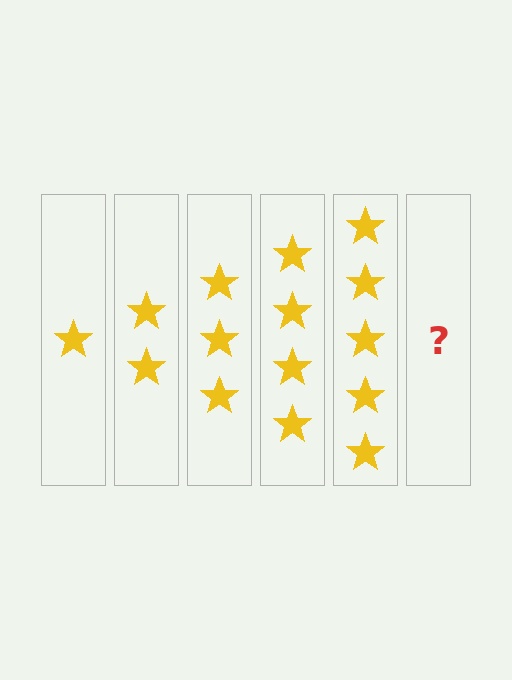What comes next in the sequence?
The next element should be 6 stars.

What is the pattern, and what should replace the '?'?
The pattern is that each step adds one more star. The '?' should be 6 stars.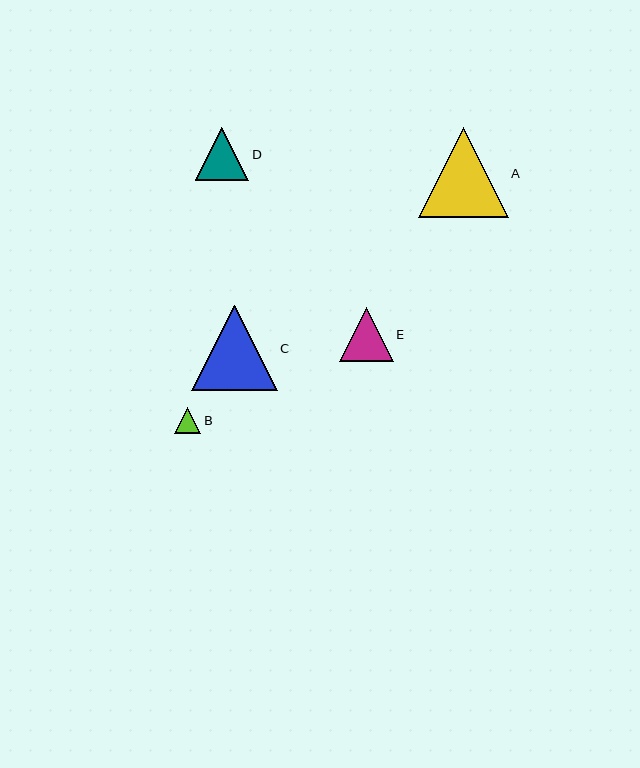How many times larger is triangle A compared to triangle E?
Triangle A is approximately 1.7 times the size of triangle E.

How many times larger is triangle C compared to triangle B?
Triangle C is approximately 3.3 times the size of triangle B.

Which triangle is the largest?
Triangle A is the largest with a size of approximately 90 pixels.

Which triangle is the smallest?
Triangle B is the smallest with a size of approximately 26 pixels.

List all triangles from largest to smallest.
From largest to smallest: A, C, E, D, B.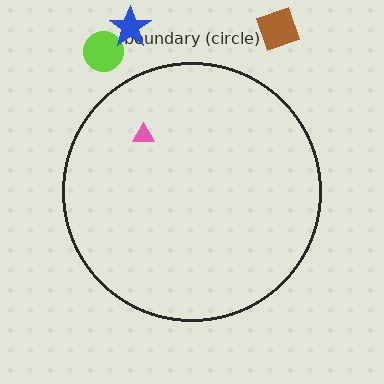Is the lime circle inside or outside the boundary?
Outside.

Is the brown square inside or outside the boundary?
Outside.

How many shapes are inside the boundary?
1 inside, 3 outside.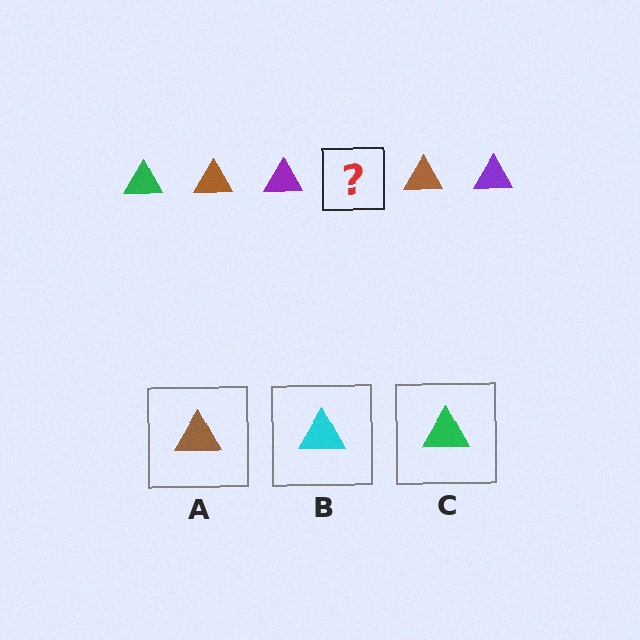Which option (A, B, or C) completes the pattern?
C.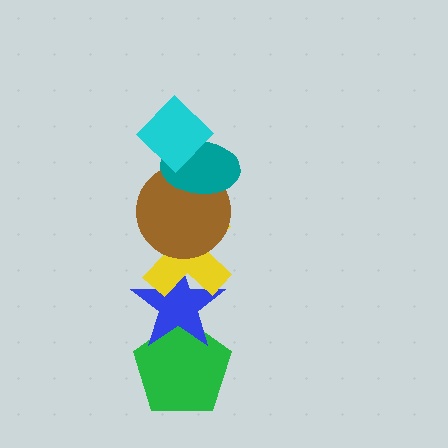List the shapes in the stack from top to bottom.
From top to bottom: the cyan diamond, the teal ellipse, the brown circle, the yellow cross, the blue star, the green pentagon.